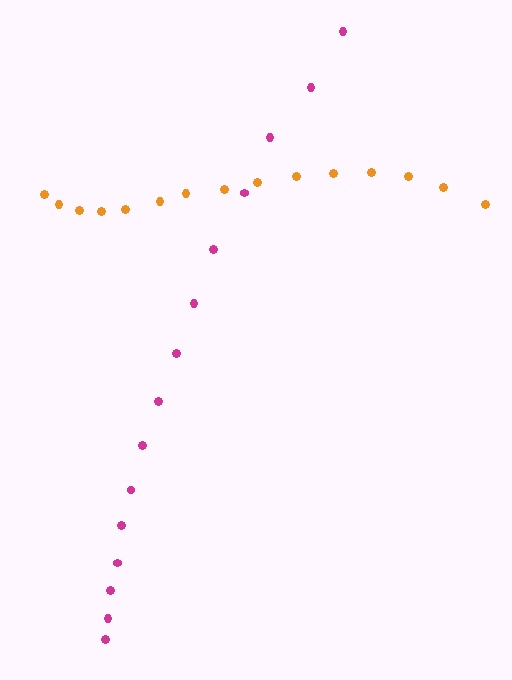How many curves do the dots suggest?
There are 2 distinct paths.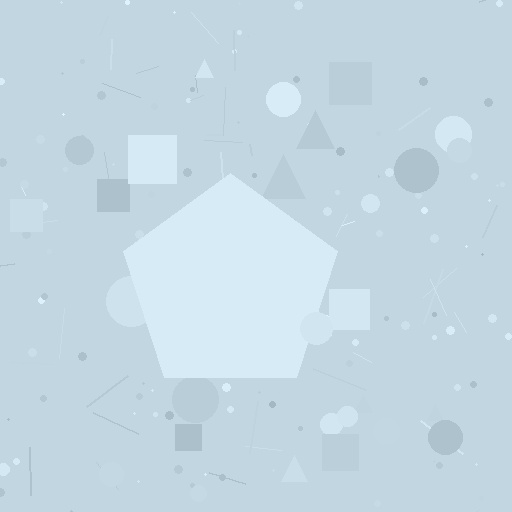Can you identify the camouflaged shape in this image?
The camouflaged shape is a pentagon.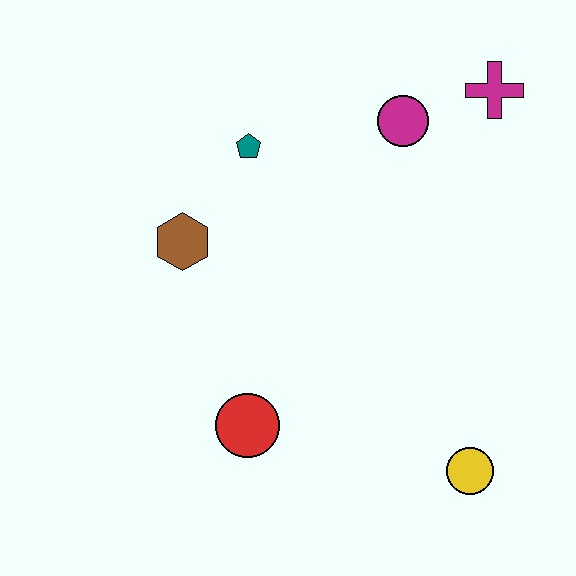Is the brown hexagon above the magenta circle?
No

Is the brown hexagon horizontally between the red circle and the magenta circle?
No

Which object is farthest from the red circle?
The magenta cross is farthest from the red circle.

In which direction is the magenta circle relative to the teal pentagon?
The magenta circle is to the right of the teal pentagon.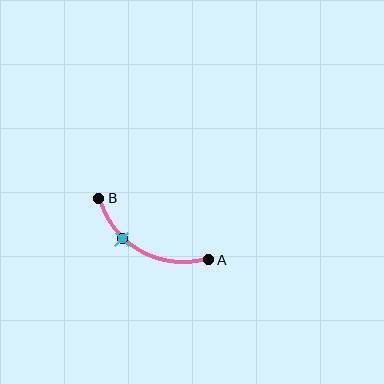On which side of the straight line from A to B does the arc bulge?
The arc bulges below the straight line connecting A and B.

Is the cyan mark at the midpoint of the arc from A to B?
No. The cyan mark lies on the arc but is closer to endpoint B. The arc midpoint would be at the point on the curve equidistant along the arc from both A and B.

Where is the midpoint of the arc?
The arc midpoint is the point on the curve farthest from the straight line joining A and B. It sits below that line.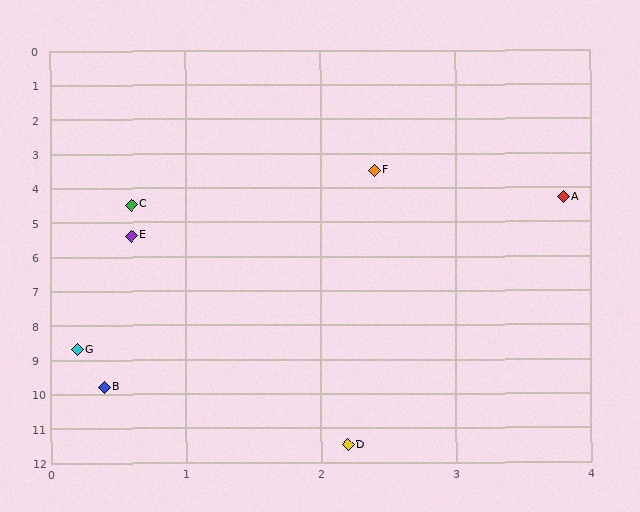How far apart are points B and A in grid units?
Points B and A are about 6.5 grid units apart.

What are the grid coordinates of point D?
Point D is at approximately (2.2, 11.5).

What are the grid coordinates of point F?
Point F is at approximately (2.4, 3.5).